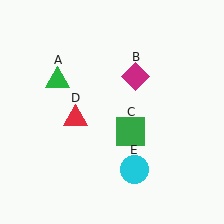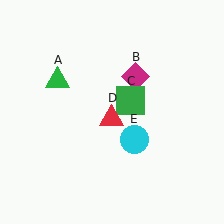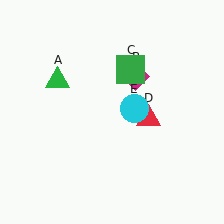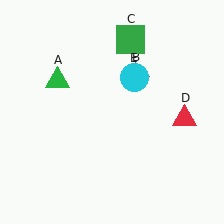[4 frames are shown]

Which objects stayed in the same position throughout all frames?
Green triangle (object A) and magenta diamond (object B) remained stationary.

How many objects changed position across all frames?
3 objects changed position: green square (object C), red triangle (object D), cyan circle (object E).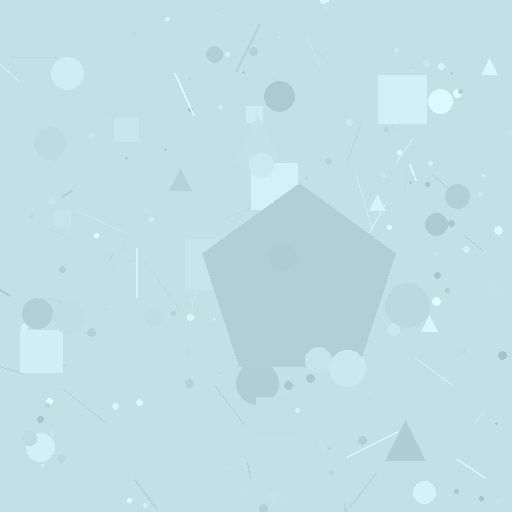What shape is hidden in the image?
A pentagon is hidden in the image.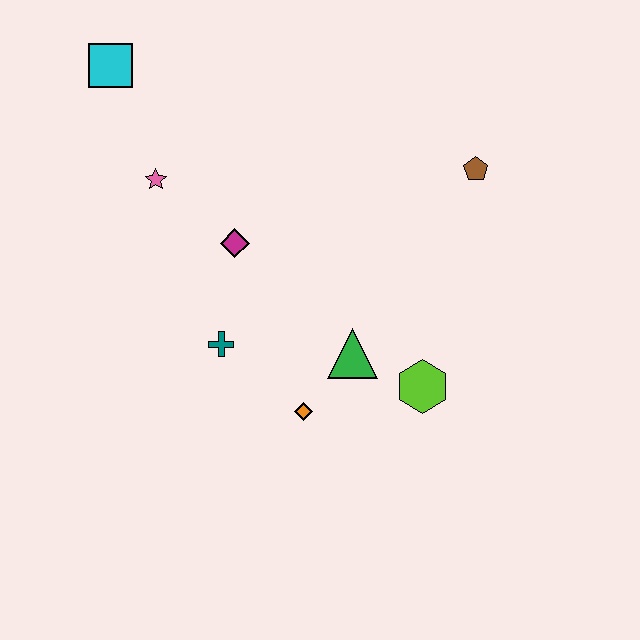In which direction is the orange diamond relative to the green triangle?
The orange diamond is below the green triangle.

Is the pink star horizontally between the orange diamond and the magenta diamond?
No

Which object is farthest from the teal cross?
The brown pentagon is farthest from the teal cross.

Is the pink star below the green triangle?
No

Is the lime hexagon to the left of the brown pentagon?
Yes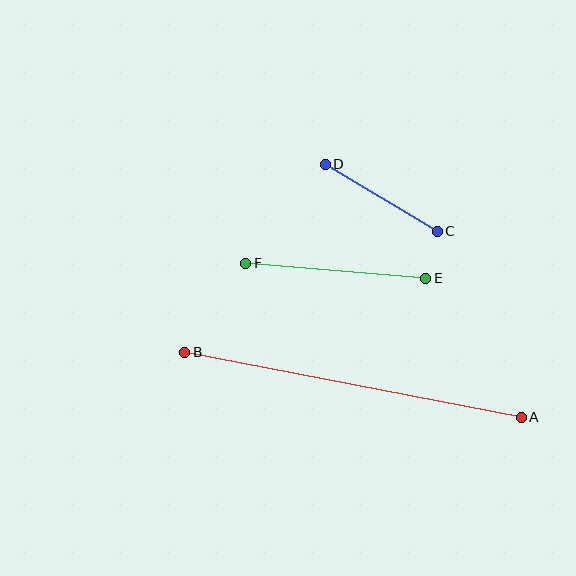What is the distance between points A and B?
The distance is approximately 343 pixels.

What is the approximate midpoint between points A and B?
The midpoint is at approximately (353, 385) pixels.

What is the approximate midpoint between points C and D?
The midpoint is at approximately (381, 198) pixels.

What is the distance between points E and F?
The distance is approximately 180 pixels.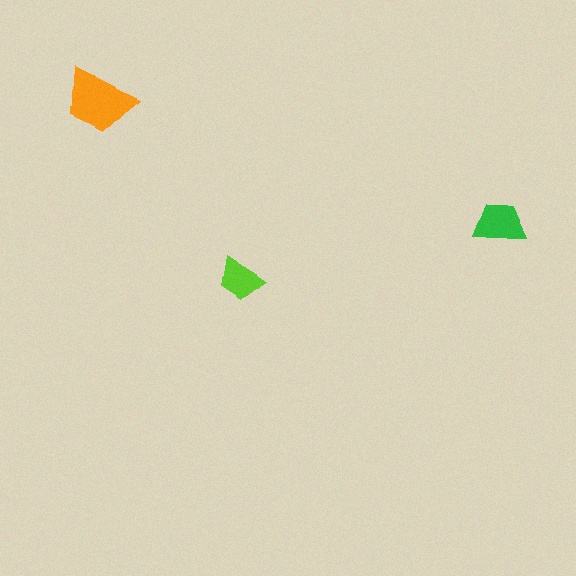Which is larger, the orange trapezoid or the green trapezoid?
The orange one.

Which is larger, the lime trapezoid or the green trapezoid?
The green one.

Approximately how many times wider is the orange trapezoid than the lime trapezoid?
About 1.5 times wider.